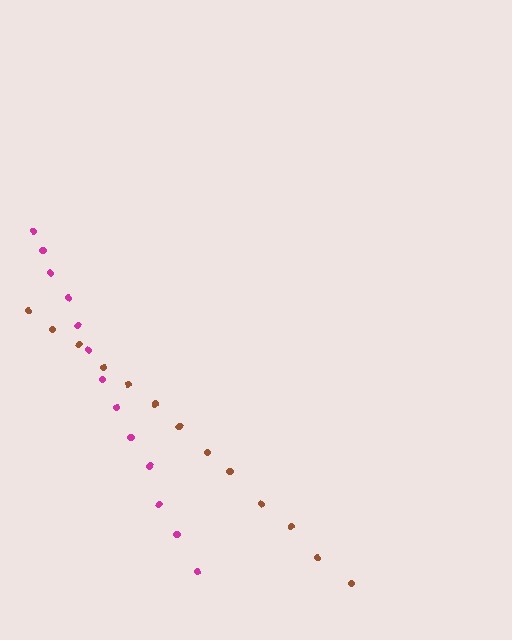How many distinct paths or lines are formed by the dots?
There are 2 distinct paths.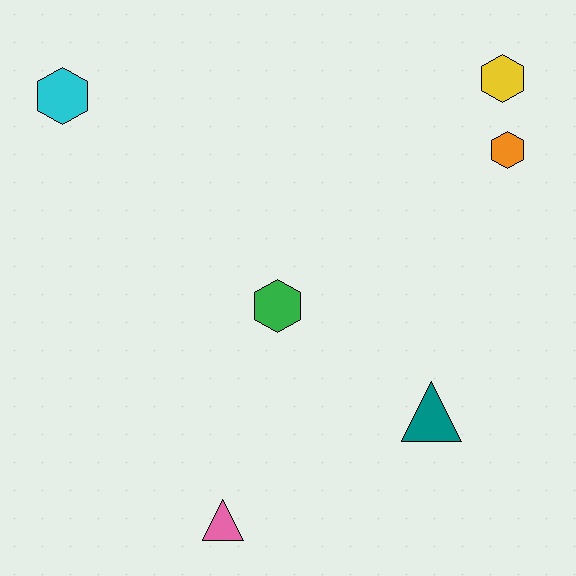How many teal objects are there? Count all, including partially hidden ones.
There is 1 teal object.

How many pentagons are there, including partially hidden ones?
There are no pentagons.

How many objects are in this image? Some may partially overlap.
There are 6 objects.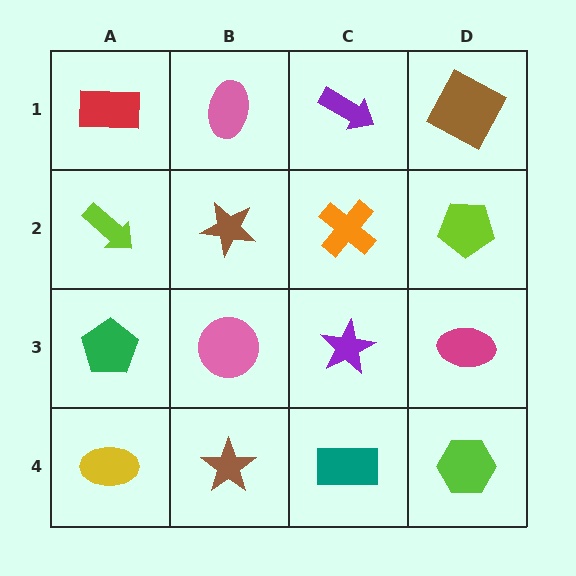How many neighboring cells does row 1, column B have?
3.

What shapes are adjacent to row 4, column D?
A magenta ellipse (row 3, column D), a teal rectangle (row 4, column C).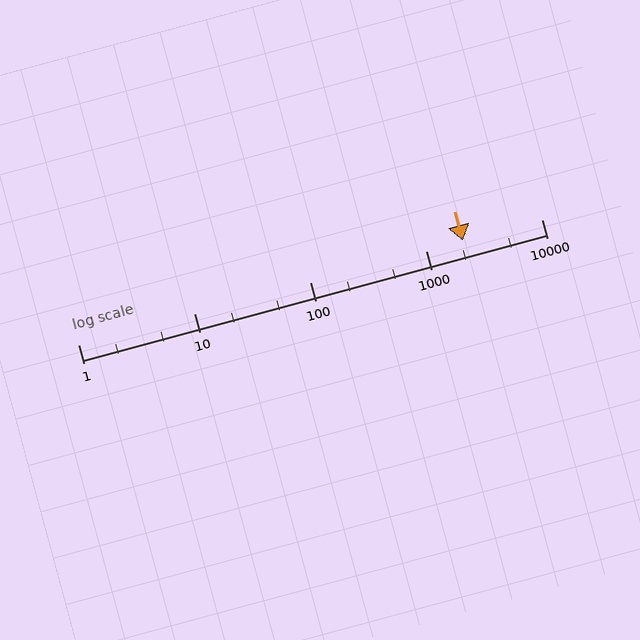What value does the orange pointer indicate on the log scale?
The pointer indicates approximately 2100.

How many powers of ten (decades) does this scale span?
The scale spans 4 decades, from 1 to 10000.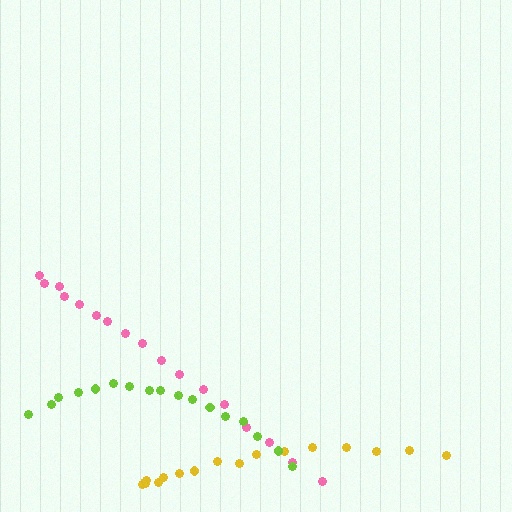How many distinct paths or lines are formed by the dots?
There are 3 distinct paths.